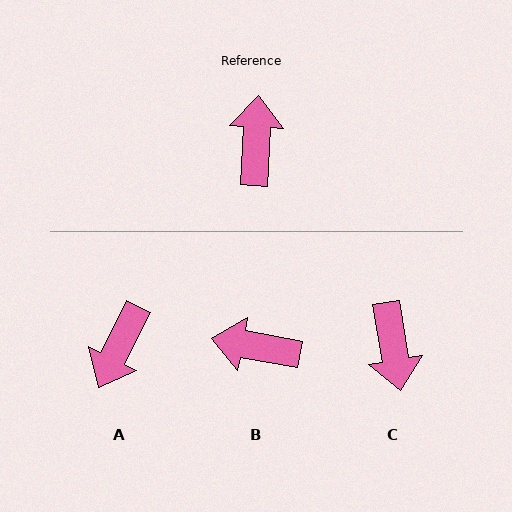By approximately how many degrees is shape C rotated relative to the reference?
Approximately 167 degrees clockwise.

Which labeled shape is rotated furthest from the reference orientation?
C, about 167 degrees away.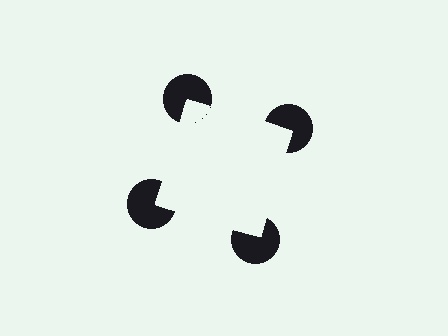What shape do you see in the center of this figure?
An illusory square — its edges are inferred from the aligned wedge cuts in the pac-man discs, not physically drawn.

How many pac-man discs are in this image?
There are 4 — one at each vertex of the illusory square.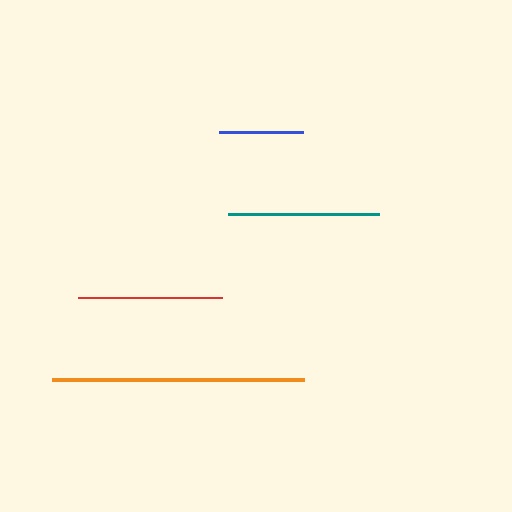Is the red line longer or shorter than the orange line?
The orange line is longer than the red line.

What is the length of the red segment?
The red segment is approximately 145 pixels long.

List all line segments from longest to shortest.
From longest to shortest: orange, teal, red, blue.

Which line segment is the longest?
The orange line is the longest at approximately 251 pixels.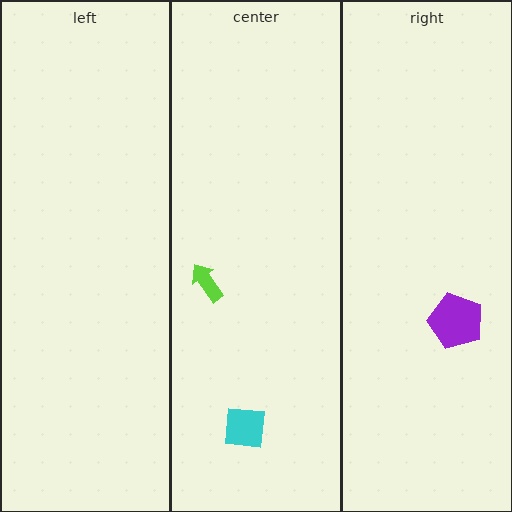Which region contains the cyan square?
The center region.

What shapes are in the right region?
The purple pentagon.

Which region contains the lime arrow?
The center region.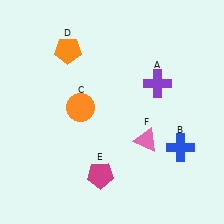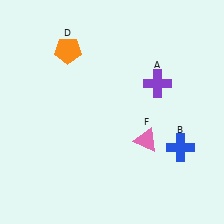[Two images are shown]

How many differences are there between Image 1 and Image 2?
There are 2 differences between the two images.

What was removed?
The magenta pentagon (E), the orange circle (C) were removed in Image 2.